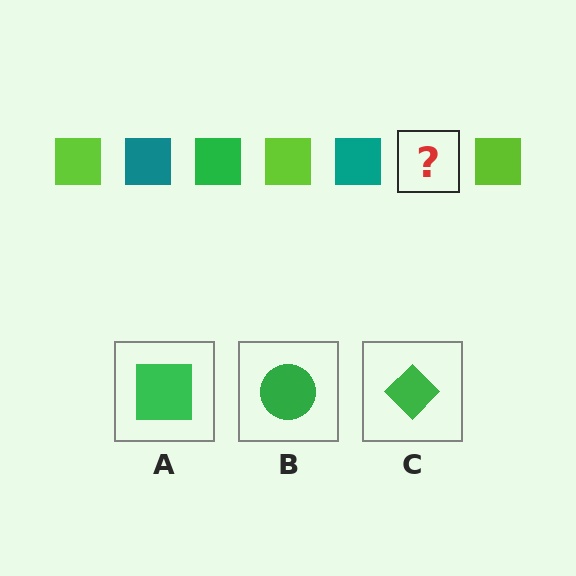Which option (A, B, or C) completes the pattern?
A.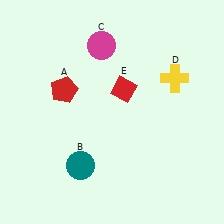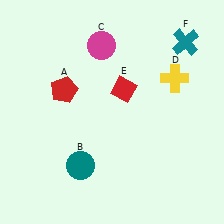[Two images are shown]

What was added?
A teal cross (F) was added in Image 2.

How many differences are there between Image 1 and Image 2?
There is 1 difference between the two images.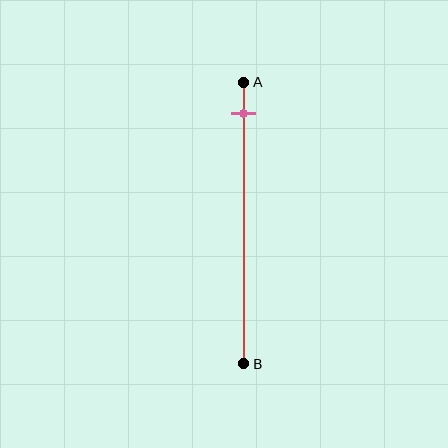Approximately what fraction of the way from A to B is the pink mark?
The pink mark is approximately 10% of the way from A to B.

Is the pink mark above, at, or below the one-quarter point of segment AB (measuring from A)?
The pink mark is above the one-quarter point of segment AB.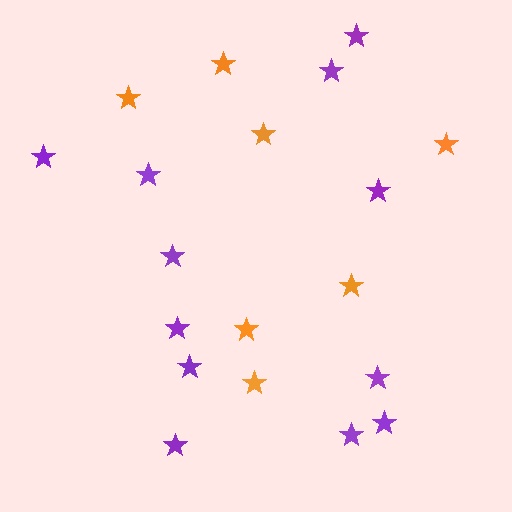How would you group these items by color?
There are 2 groups: one group of orange stars (7) and one group of purple stars (12).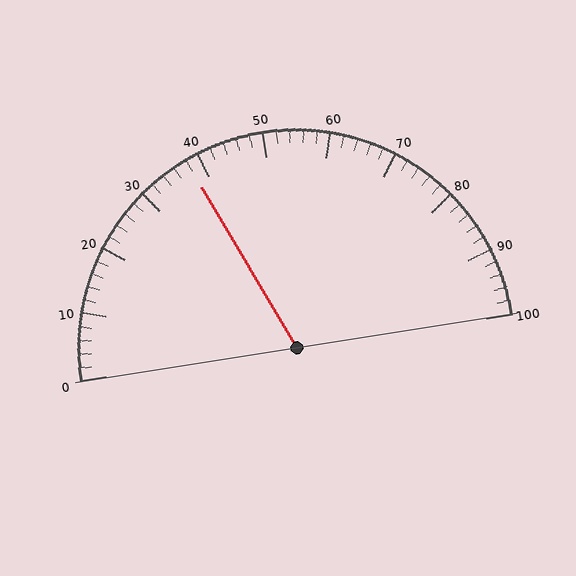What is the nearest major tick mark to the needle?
The nearest major tick mark is 40.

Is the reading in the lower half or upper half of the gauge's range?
The reading is in the lower half of the range (0 to 100).